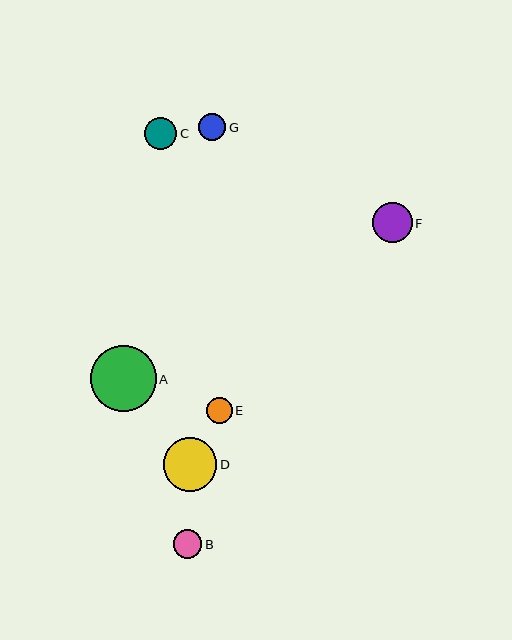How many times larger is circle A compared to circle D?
Circle A is approximately 1.2 times the size of circle D.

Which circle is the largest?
Circle A is the largest with a size of approximately 66 pixels.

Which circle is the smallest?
Circle E is the smallest with a size of approximately 26 pixels.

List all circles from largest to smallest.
From largest to smallest: A, D, F, C, B, G, E.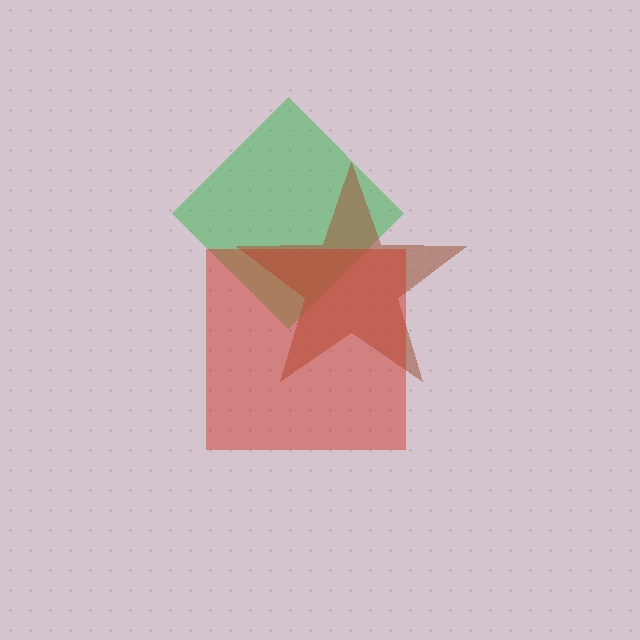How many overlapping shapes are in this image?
There are 3 overlapping shapes in the image.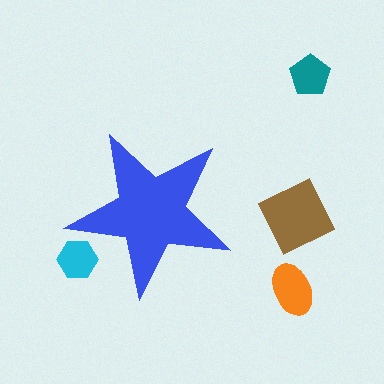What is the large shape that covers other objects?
A blue star.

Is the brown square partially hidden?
No, the brown square is fully visible.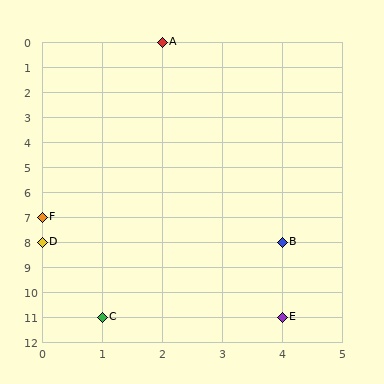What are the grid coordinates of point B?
Point B is at grid coordinates (4, 8).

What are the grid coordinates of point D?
Point D is at grid coordinates (0, 8).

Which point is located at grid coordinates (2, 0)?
Point A is at (2, 0).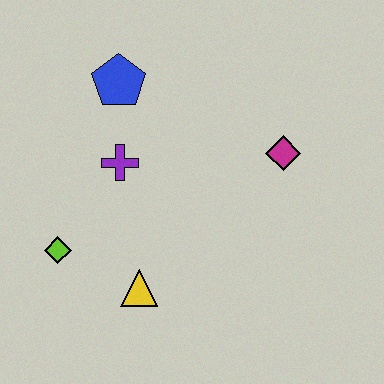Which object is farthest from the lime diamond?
The magenta diamond is farthest from the lime diamond.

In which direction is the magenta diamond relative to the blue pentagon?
The magenta diamond is to the right of the blue pentagon.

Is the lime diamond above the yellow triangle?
Yes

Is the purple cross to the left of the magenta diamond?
Yes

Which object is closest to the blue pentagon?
The purple cross is closest to the blue pentagon.